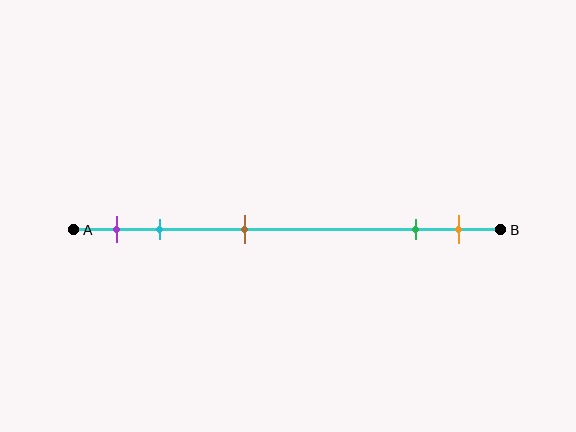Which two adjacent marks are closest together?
The green and orange marks are the closest adjacent pair.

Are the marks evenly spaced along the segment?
No, the marks are not evenly spaced.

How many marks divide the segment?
There are 5 marks dividing the segment.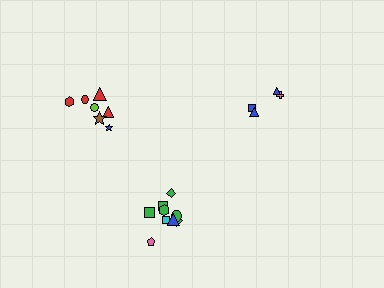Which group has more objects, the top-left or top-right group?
The top-left group.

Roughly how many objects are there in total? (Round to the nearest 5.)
Roughly 20 objects in total.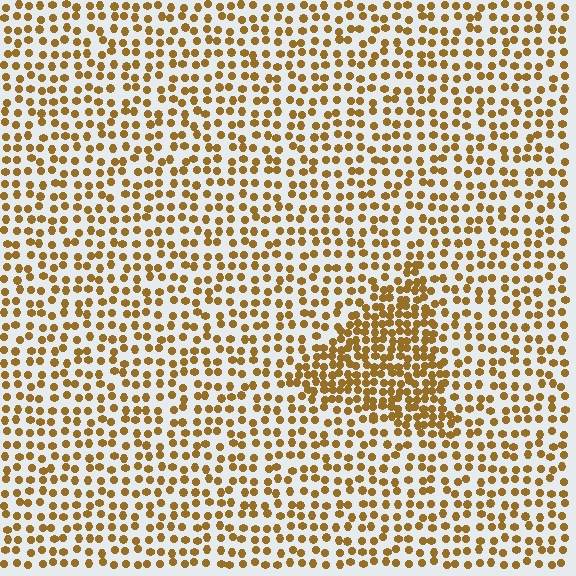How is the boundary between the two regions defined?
The boundary is defined by a change in element density (approximately 2.0x ratio). All elements are the same color, size, and shape.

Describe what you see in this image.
The image contains small brown elements arranged at two different densities. A triangle-shaped region is visible where the elements are more densely packed than the surrounding area.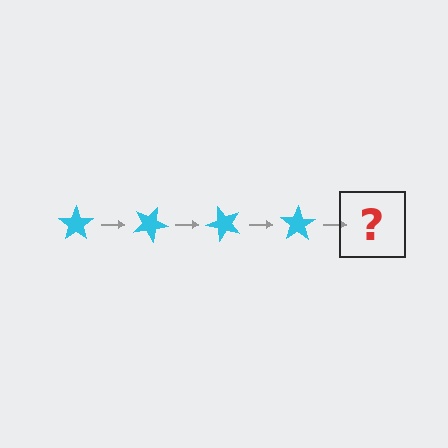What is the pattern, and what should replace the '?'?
The pattern is that the star rotates 25 degrees each step. The '?' should be a cyan star rotated 100 degrees.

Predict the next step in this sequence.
The next step is a cyan star rotated 100 degrees.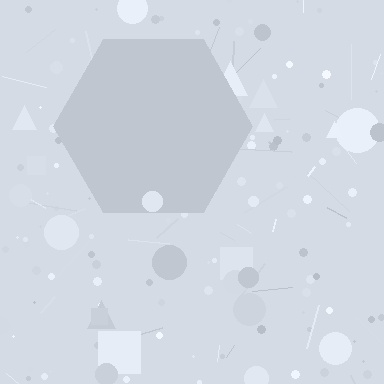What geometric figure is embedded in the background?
A hexagon is embedded in the background.